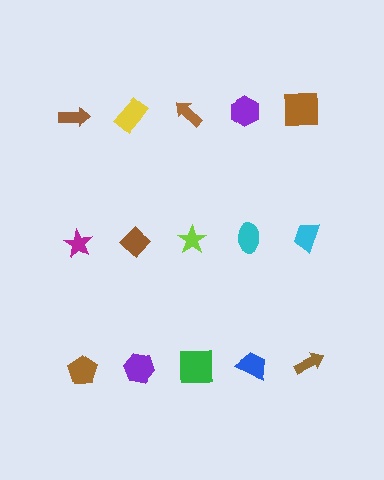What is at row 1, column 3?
A brown arrow.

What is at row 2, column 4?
A cyan ellipse.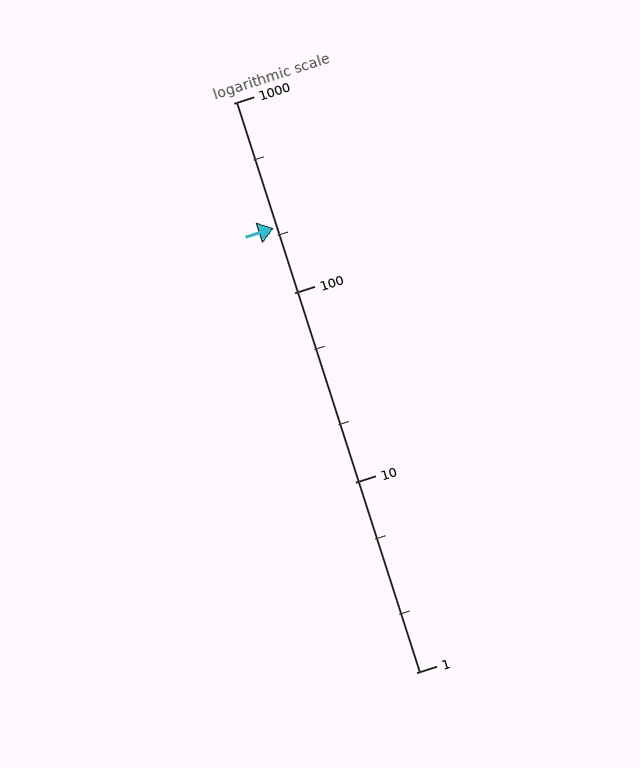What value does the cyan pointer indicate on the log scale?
The pointer indicates approximately 220.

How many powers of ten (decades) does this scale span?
The scale spans 3 decades, from 1 to 1000.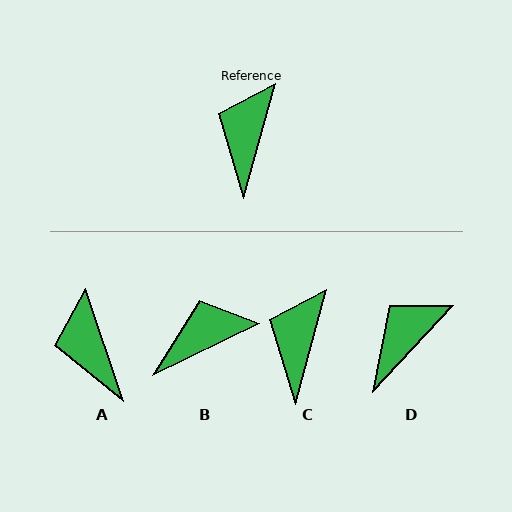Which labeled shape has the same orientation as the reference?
C.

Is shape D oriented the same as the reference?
No, it is off by about 27 degrees.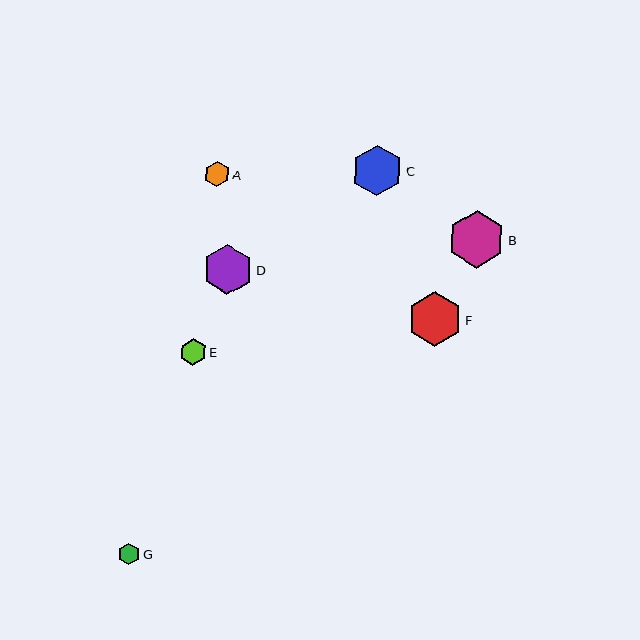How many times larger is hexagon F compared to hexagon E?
Hexagon F is approximately 2.1 times the size of hexagon E.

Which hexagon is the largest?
Hexagon B is the largest with a size of approximately 57 pixels.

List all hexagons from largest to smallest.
From largest to smallest: B, F, C, D, E, A, G.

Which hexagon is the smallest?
Hexagon G is the smallest with a size of approximately 21 pixels.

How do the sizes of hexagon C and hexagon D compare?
Hexagon C and hexagon D are approximately the same size.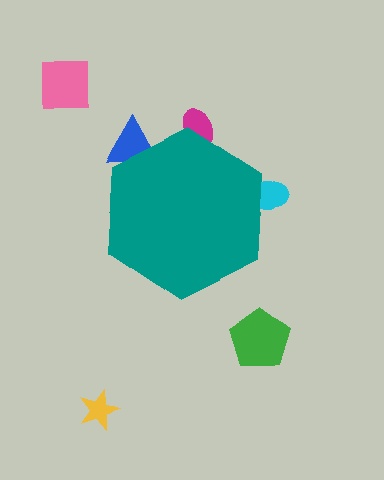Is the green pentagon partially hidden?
No, the green pentagon is fully visible.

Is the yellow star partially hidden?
No, the yellow star is fully visible.